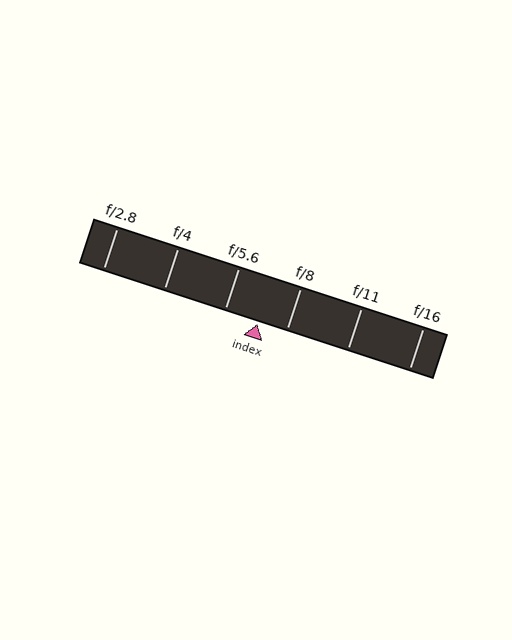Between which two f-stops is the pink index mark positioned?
The index mark is between f/5.6 and f/8.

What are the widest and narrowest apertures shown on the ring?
The widest aperture shown is f/2.8 and the narrowest is f/16.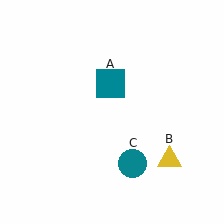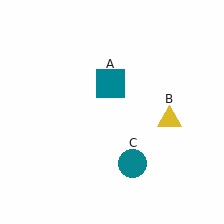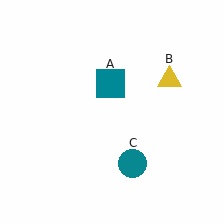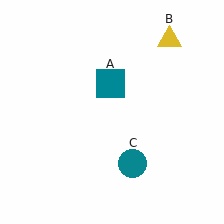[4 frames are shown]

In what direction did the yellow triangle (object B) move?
The yellow triangle (object B) moved up.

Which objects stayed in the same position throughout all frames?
Teal square (object A) and teal circle (object C) remained stationary.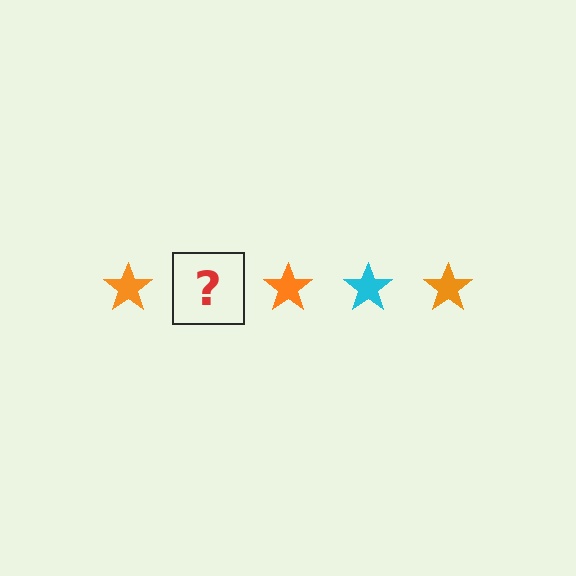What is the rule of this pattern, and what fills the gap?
The rule is that the pattern cycles through orange, cyan stars. The gap should be filled with a cyan star.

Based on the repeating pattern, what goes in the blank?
The blank should be a cyan star.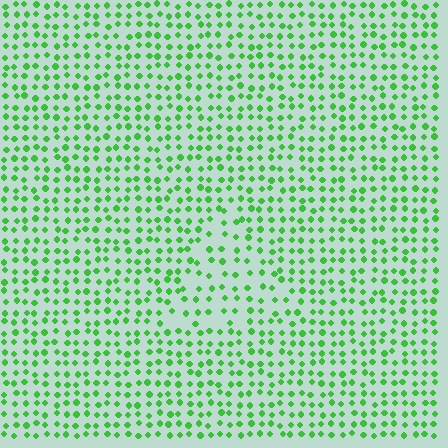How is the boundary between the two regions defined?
The boundary is defined by a change in element density (approximately 1.6x ratio). All elements are the same color, size, and shape.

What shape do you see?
I see a triangle.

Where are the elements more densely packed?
The elements are more densely packed outside the triangle boundary.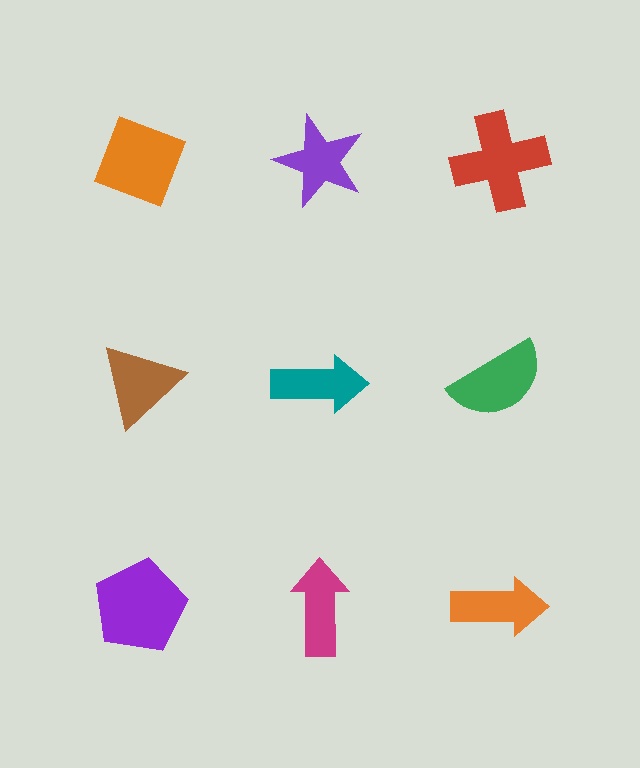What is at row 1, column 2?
A purple star.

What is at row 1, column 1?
An orange diamond.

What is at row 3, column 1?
A purple pentagon.